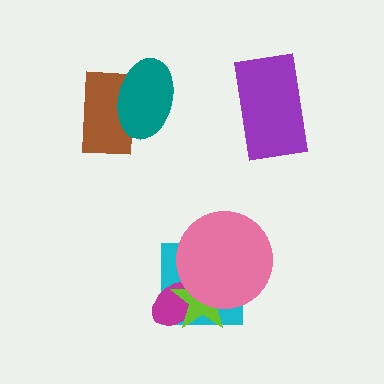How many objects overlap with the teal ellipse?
1 object overlaps with the teal ellipse.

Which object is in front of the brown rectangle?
The teal ellipse is in front of the brown rectangle.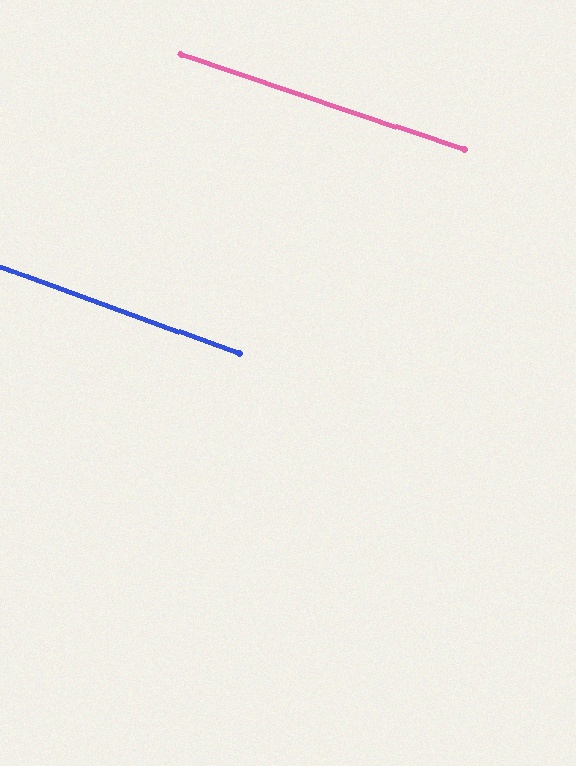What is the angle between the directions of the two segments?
Approximately 1 degree.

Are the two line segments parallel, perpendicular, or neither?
Parallel — their directions differ by only 1.5°.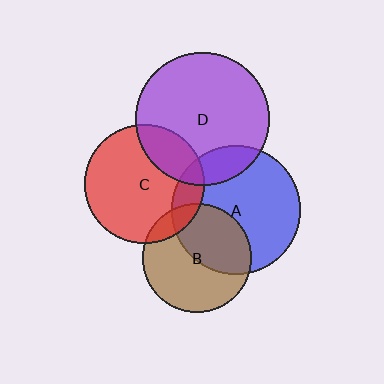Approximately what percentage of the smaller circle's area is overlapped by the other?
Approximately 45%.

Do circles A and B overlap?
Yes.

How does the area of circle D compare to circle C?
Approximately 1.2 times.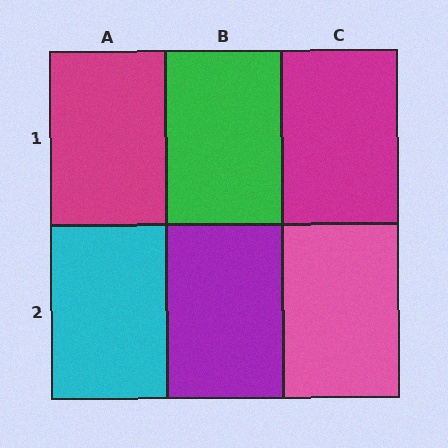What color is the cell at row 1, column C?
Magenta.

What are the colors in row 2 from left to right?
Cyan, purple, pink.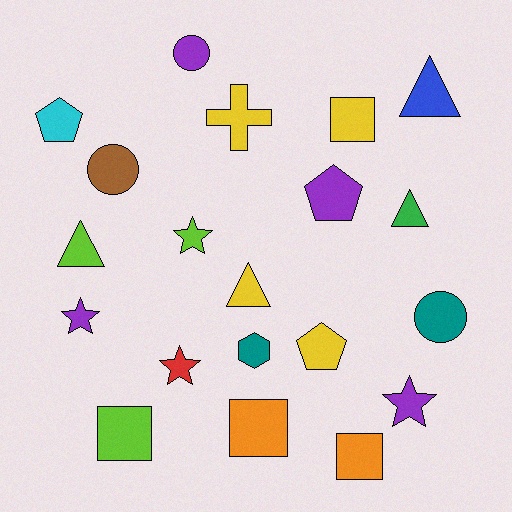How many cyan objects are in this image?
There is 1 cyan object.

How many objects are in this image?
There are 20 objects.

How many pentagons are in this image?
There are 3 pentagons.